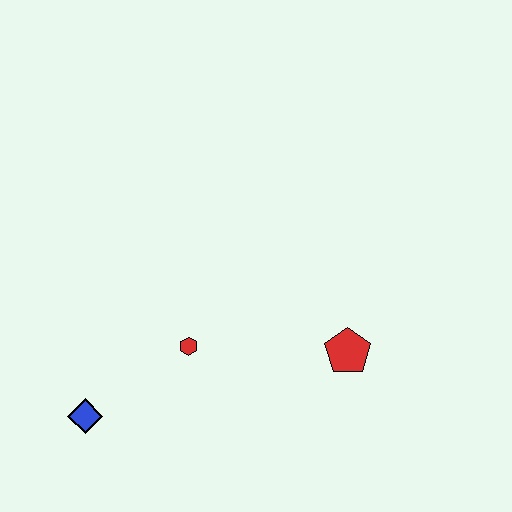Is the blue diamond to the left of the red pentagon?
Yes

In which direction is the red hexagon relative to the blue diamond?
The red hexagon is to the right of the blue diamond.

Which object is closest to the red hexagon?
The blue diamond is closest to the red hexagon.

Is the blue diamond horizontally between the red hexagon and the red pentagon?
No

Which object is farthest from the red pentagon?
The blue diamond is farthest from the red pentagon.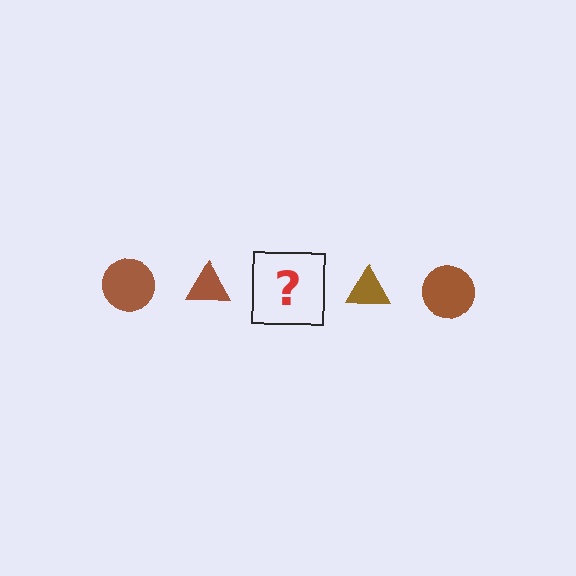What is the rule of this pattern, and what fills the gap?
The rule is that the pattern cycles through circle, triangle shapes in brown. The gap should be filled with a brown circle.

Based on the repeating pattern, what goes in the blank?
The blank should be a brown circle.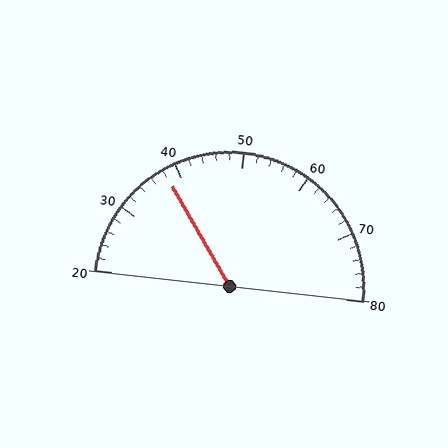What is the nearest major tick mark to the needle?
The nearest major tick mark is 40.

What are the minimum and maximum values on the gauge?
The gauge ranges from 20 to 80.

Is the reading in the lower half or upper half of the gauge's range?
The reading is in the lower half of the range (20 to 80).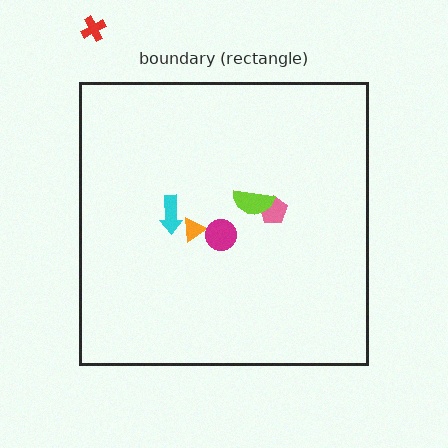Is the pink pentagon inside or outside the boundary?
Inside.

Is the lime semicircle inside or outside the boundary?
Inside.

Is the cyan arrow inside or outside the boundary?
Inside.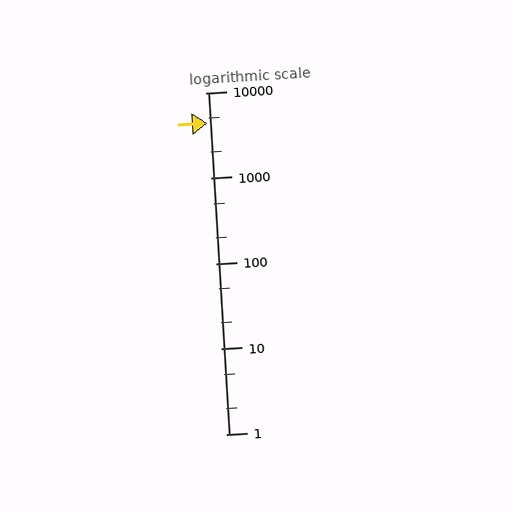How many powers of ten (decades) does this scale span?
The scale spans 4 decades, from 1 to 10000.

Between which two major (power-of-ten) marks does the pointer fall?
The pointer is between 1000 and 10000.